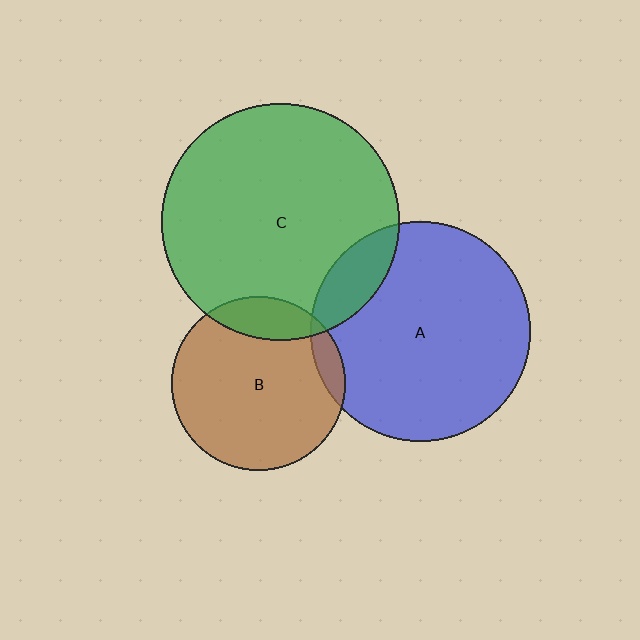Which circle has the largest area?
Circle C (green).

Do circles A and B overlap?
Yes.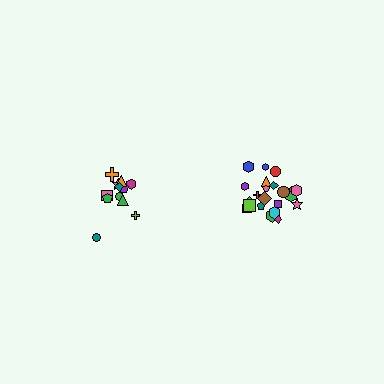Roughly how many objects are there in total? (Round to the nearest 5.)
Roughly 35 objects in total.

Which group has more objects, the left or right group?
The right group.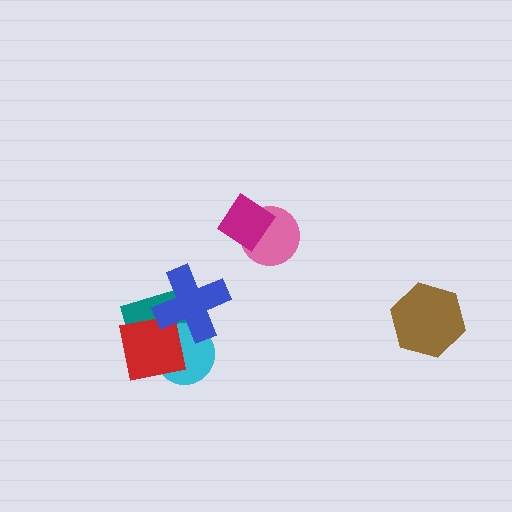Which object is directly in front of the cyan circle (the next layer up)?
The red square is directly in front of the cyan circle.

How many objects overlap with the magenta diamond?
1 object overlaps with the magenta diamond.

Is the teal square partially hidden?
Yes, it is partially covered by another shape.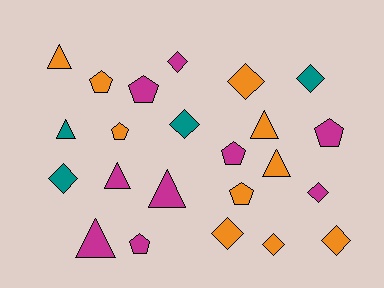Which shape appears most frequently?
Diamond, with 9 objects.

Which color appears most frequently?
Orange, with 10 objects.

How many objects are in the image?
There are 23 objects.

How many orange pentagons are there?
There are 3 orange pentagons.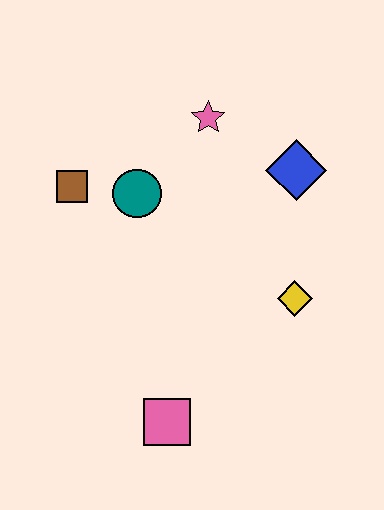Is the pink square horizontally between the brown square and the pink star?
Yes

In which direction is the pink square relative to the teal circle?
The pink square is below the teal circle.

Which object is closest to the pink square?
The yellow diamond is closest to the pink square.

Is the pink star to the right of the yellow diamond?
No